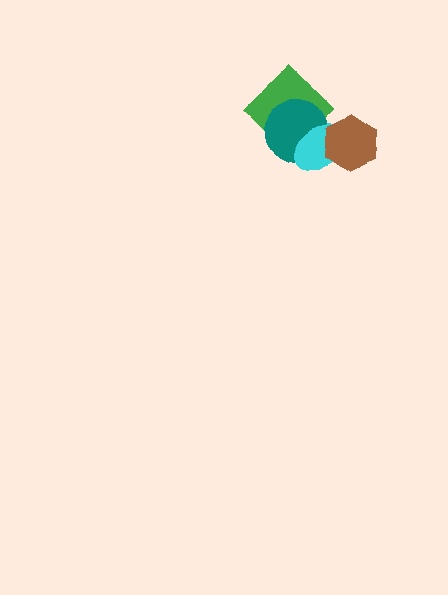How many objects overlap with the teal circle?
2 objects overlap with the teal circle.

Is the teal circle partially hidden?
Yes, it is partially covered by another shape.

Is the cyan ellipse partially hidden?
Yes, it is partially covered by another shape.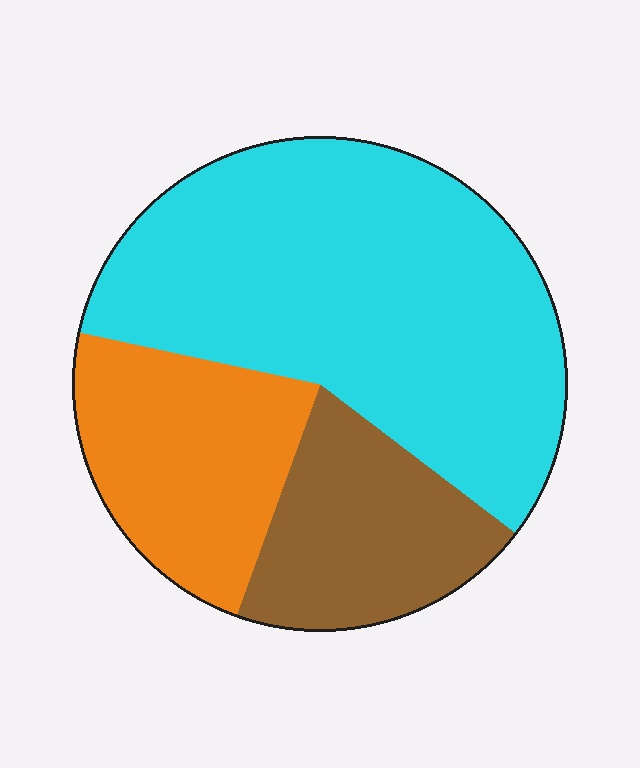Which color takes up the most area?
Cyan, at roughly 55%.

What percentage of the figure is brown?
Brown takes up about one fifth (1/5) of the figure.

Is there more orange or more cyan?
Cyan.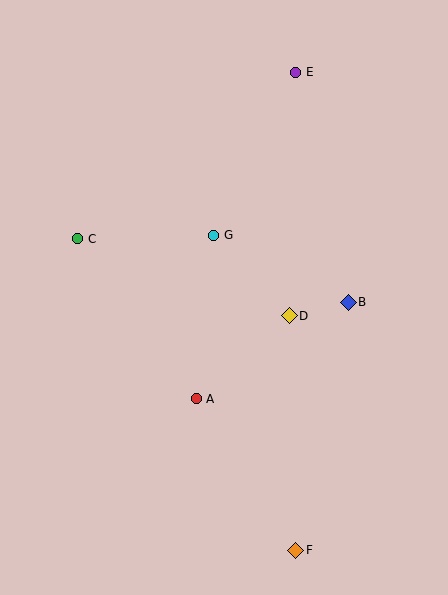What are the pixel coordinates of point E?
Point E is at (296, 72).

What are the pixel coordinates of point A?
Point A is at (196, 399).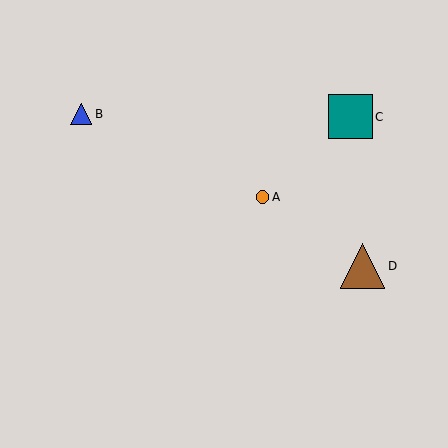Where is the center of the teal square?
The center of the teal square is at (350, 117).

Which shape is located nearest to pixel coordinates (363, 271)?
The brown triangle (labeled D) at (363, 266) is nearest to that location.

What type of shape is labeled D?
Shape D is a brown triangle.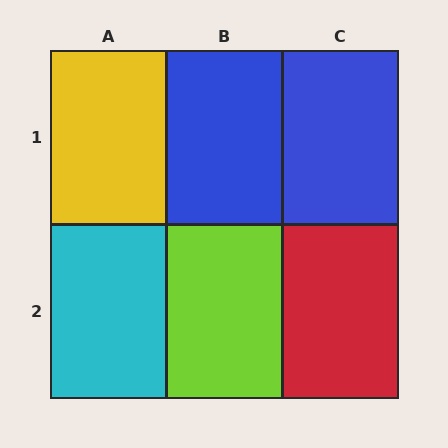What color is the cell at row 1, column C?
Blue.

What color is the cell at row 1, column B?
Blue.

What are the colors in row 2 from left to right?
Cyan, lime, red.